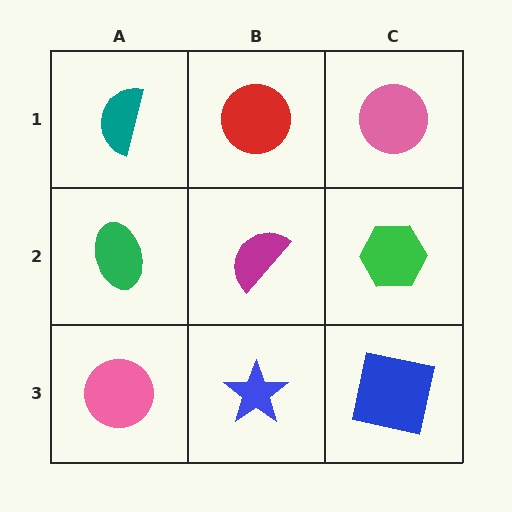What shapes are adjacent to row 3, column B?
A magenta semicircle (row 2, column B), a pink circle (row 3, column A), a blue square (row 3, column C).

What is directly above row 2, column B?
A red circle.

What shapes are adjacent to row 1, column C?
A green hexagon (row 2, column C), a red circle (row 1, column B).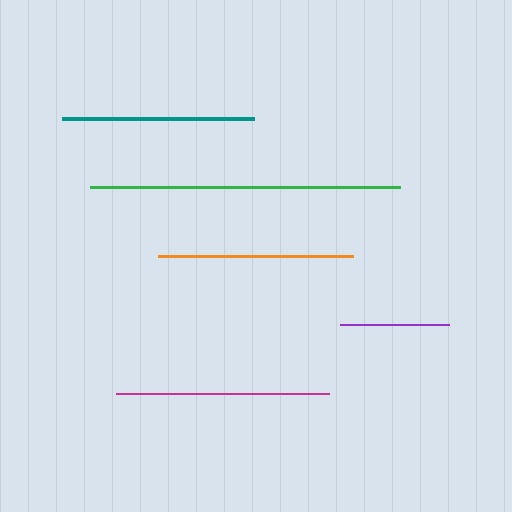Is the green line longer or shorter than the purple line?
The green line is longer than the purple line.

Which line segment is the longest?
The green line is the longest at approximately 309 pixels.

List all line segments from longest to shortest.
From longest to shortest: green, magenta, orange, teal, purple.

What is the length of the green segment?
The green segment is approximately 309 pixels long.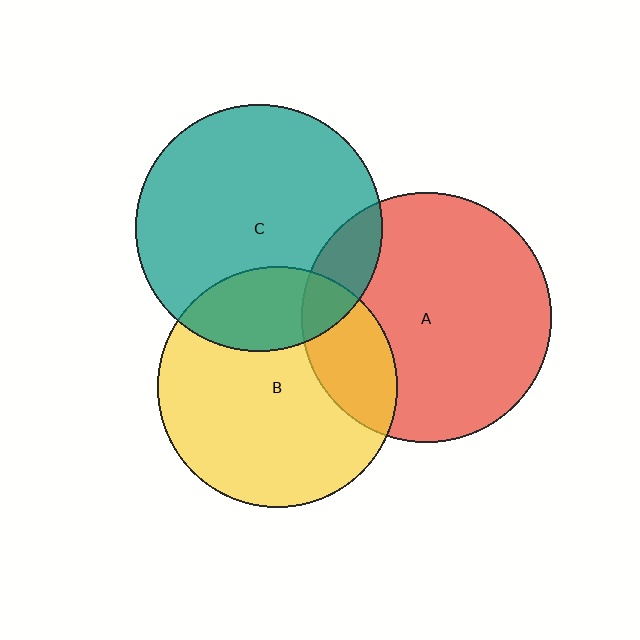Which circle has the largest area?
Circle A (red).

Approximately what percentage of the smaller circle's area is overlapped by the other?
Approximately 25%.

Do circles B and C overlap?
Yes.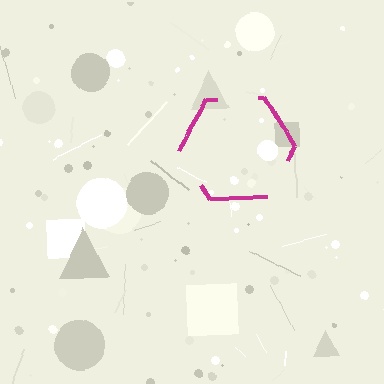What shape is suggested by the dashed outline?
The dashed outline suggests a hexagon.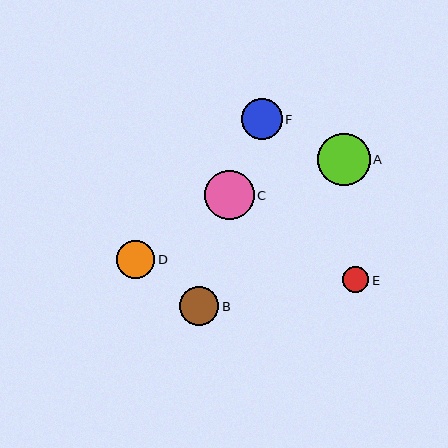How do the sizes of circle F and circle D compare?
Circle F and circle D are approximately the same size.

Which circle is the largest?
Circle A is the largest with a size of approximately 52 pixels.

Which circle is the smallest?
Circle E is the smallest with a size of approximately 27 pixels.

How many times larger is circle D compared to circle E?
Circle D is approximately 1.5 times the size of circle E.